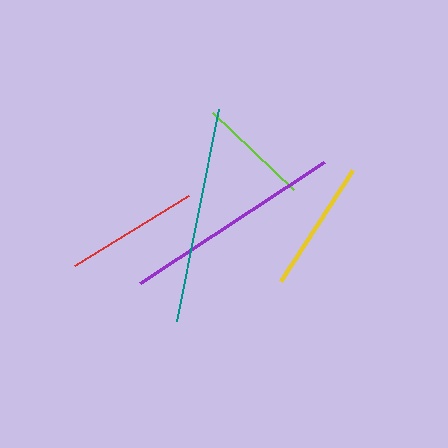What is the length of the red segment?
The red segment is approximately 134 pixels long.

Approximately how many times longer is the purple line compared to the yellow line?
The purple line is approximately 1.7 times the length of the yellow line.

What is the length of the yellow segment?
The yellow segment is approximately 132 pixels long.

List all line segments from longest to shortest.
From longest to shortest: purple, teal, red, yellow, lime.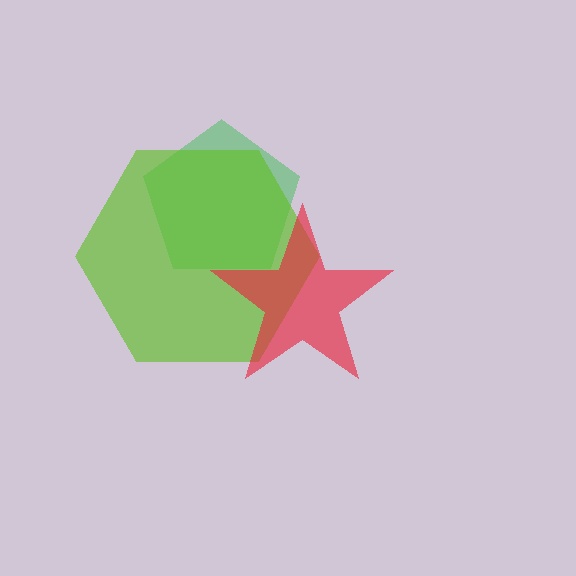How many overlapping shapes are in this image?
There are 3 overlapping shapes in the image.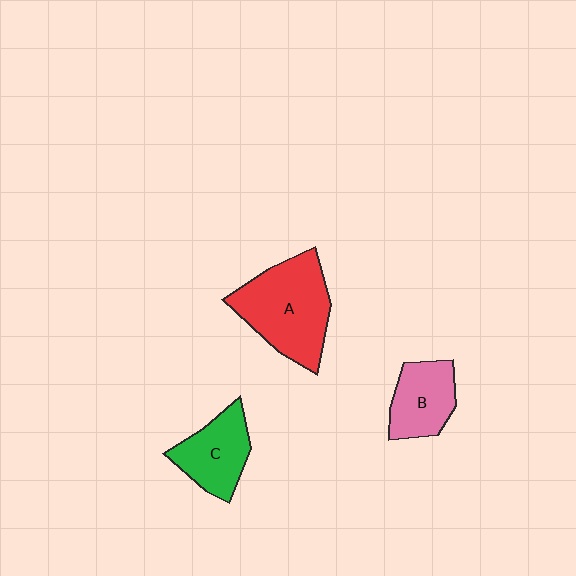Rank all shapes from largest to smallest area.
From largest to smallest: A (red), C (green), B (pink).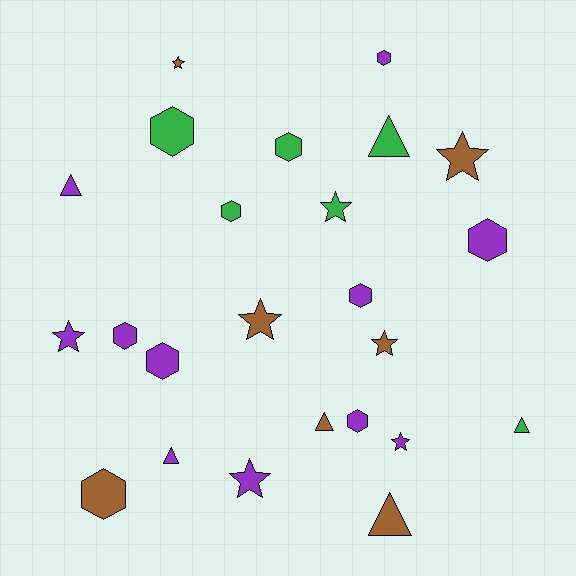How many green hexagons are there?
There are 3 green hexagons.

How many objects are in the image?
There are 24 objects.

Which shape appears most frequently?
Hexagon, with 10 objects.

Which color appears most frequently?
Purple, with 11 objects.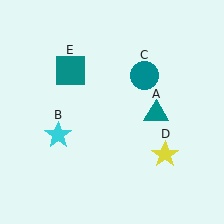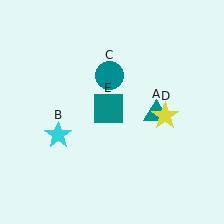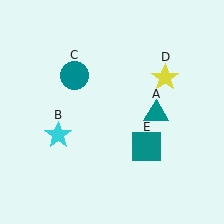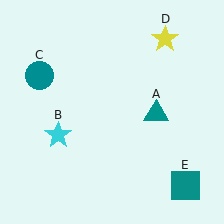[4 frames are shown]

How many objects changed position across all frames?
3 objects changed position: teal circle (object C), yellow star (object D), teal square (object E).